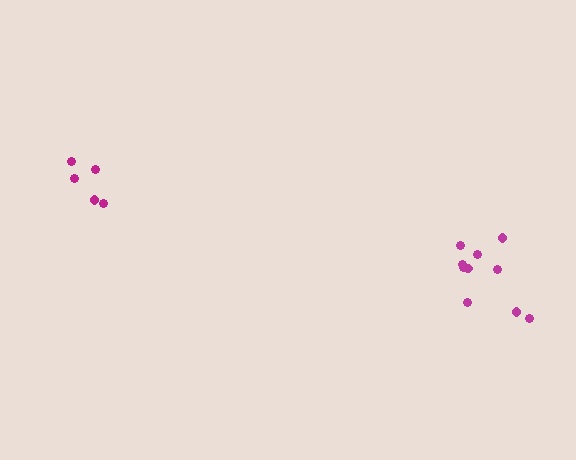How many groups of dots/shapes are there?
There are 2 groups.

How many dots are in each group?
Group 1: 10 dots, Group 2: 5 dots (15 total).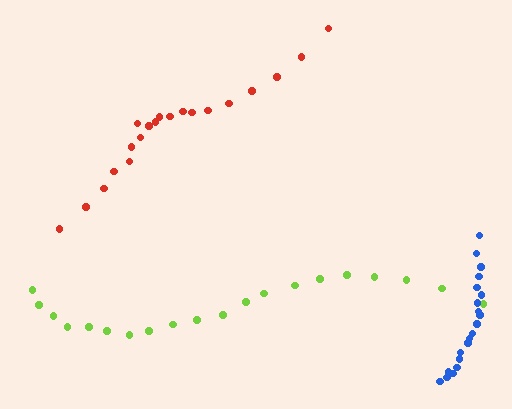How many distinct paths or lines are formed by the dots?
There are 3 distinct paths.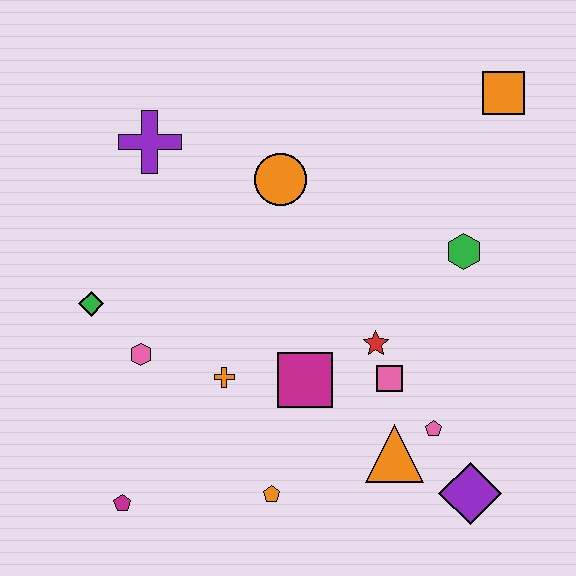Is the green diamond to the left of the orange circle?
Yes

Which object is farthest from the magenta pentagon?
The orange square is farthest from the magenta pentagon.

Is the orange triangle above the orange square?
No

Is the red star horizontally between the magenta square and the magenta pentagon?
No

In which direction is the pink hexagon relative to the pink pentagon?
The pink hexagon is to the left of the pink pentagon.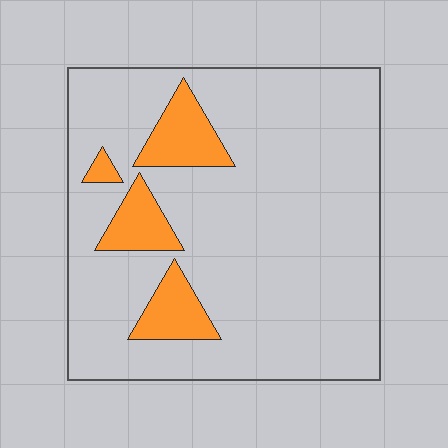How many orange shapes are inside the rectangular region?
4.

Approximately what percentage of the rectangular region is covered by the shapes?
Approximately 15%.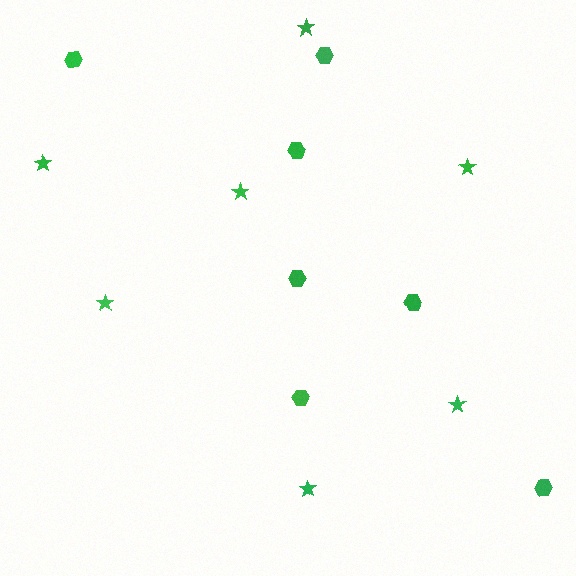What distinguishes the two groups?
There are 2 groups: one group of stars (7) and one group of hexagons (7).